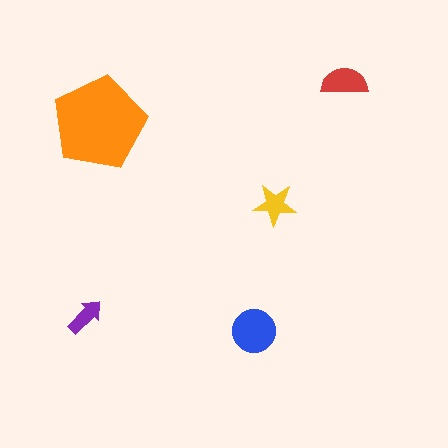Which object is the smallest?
The purple arrow.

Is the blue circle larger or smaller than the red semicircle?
Larger.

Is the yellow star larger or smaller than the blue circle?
Smaller.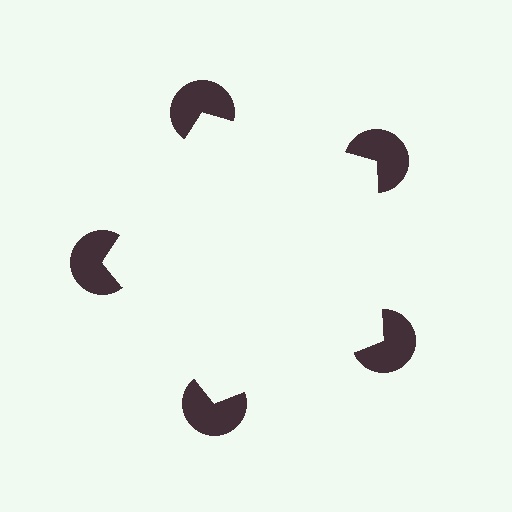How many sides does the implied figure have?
5 sides.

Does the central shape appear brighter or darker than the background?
It typically appears slightly brighter than the background, even though no actual brightness change is drawn.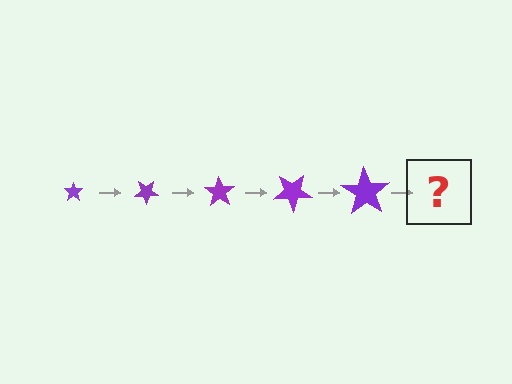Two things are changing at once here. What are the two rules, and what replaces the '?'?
The two rules are that the star grows larger each step and it rotates 35 degrees each step. The '?' should be a star, larger than the previous one and rotated 175 degrees from the start.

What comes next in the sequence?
The next element should be a star, larger than the previous one and rotated 175 degrees from the start.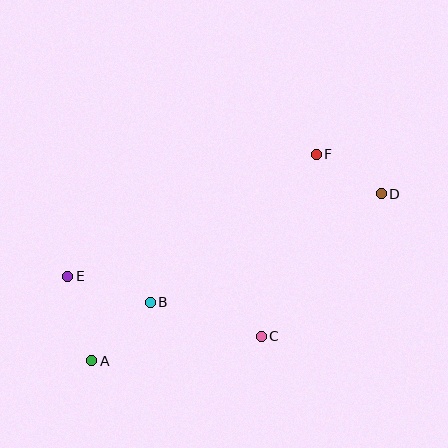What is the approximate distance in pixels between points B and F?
The distance between B and F is approximately 222 pixels.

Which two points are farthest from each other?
Points A and D are farthest from each other.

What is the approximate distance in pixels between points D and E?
The distance between D and E is approximately 324 pixels.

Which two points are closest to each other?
Points D and F are closest to each other.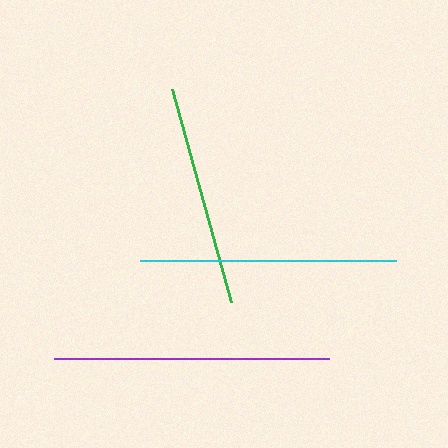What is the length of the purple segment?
The purple segment is approximately 276 pixels long.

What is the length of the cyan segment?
The cyan segment is approximately 256 pixels long.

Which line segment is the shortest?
The green line is the shortest at approximately 222 pixels.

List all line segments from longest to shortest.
From longest to shortest: purple, cyan, green.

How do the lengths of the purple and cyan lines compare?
The purple and cyan lines are approximately the same length.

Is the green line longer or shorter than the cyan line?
The cyan line is longer than the green line.